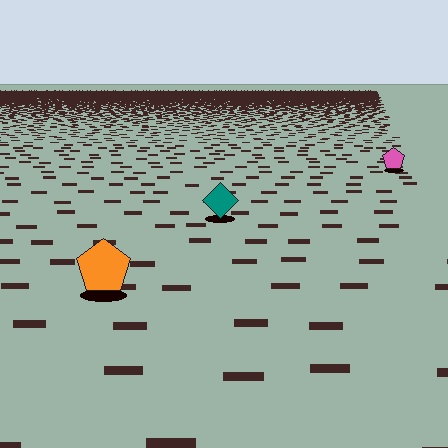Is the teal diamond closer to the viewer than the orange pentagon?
No. The orange pentagon is closer — you can tell from the texture gradient: the ground texture is coarser near it.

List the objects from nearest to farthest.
From nearest to farthest: the orange pentagon, the teal diamond, the pink pentagon.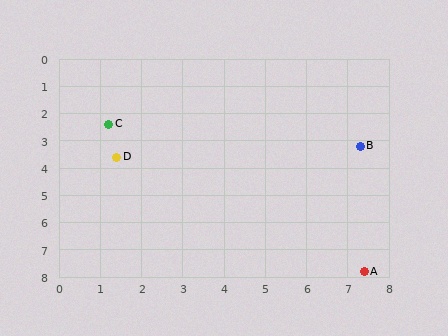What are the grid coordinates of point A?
Point A is at approximately (7.4, 7.8).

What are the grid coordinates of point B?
Point B is at approximately (7.3, 3.2).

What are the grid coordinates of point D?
Point D is at approximately (1.4, 3.6).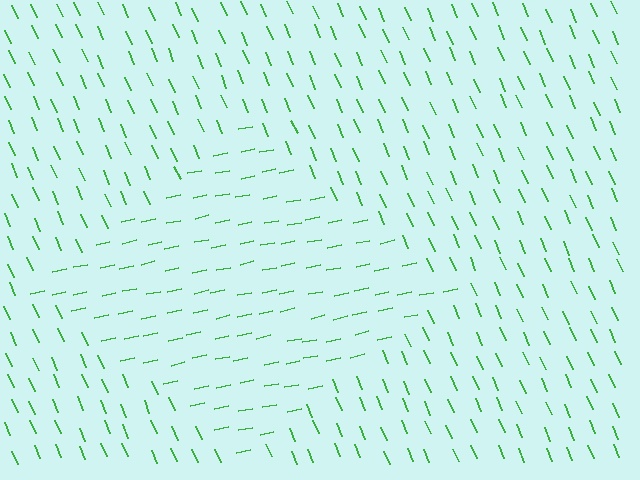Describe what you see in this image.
The image is filled with small green line segments. A diamond region in the image has lines oriented differently from the surrounding lines, creating a visible texture boundary.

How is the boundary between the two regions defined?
The boundary is defined purely by a change in line orientation (approximately 78 degrees difference). All lines are the same color and thickness.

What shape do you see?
I see a diamond.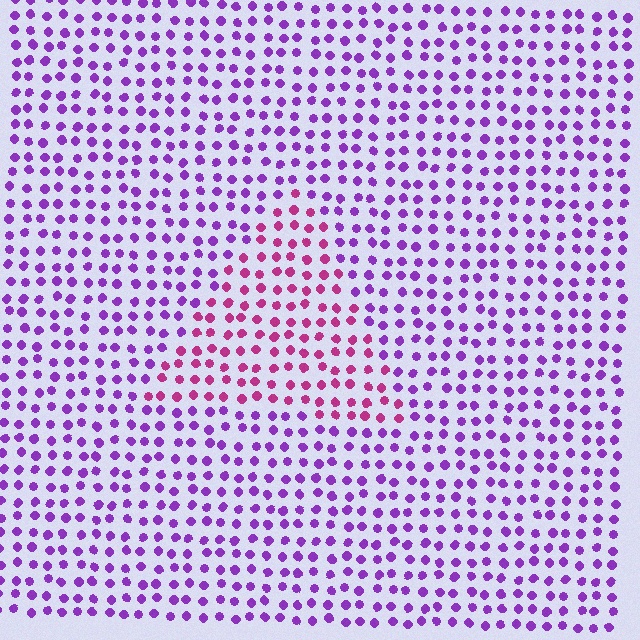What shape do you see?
I see a triangle.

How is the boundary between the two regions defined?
The boundary is defined purely by a slight shift in hue (about 42 degrees). Spacing, size, and orientation are identical on both sides.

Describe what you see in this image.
The image is filled with small purple elements in a uniform arrangement. A triangle-shaped region is visible where the elements are tinted to a slightly different hue, forming a subtle color boundary.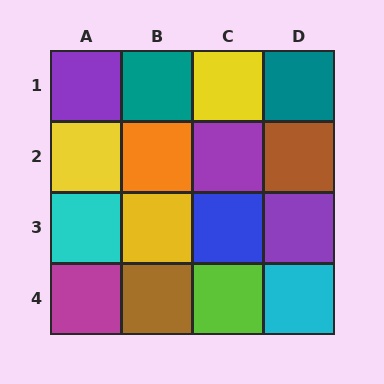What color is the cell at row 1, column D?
Teal.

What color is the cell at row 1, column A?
Purple.